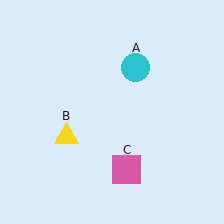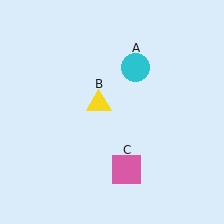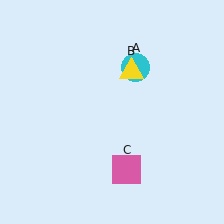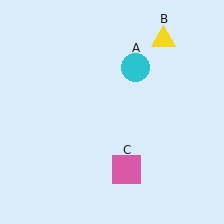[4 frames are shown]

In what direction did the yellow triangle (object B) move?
The yellow triangle (object B) moved up and to the right.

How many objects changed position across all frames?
1 object changed position: yellow triangle (object B).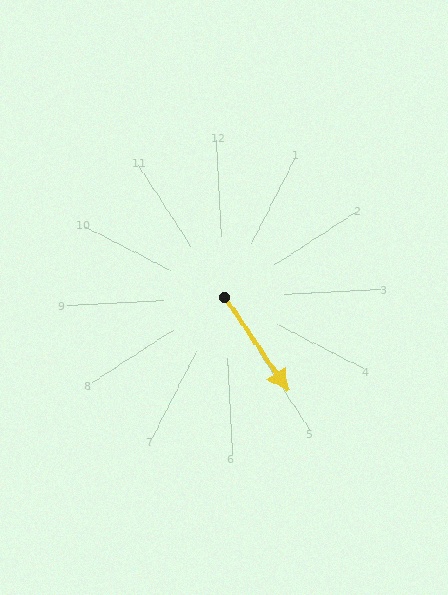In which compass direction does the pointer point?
Southeast.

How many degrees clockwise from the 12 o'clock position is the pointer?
Approximately 149 degrees.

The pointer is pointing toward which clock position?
Roughly 5 o'clock.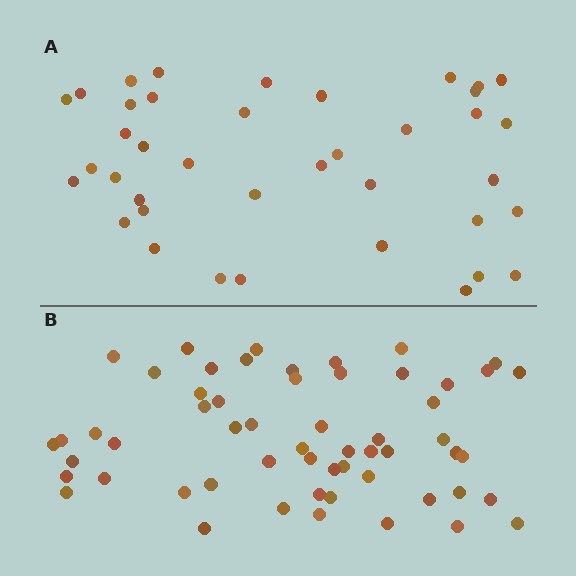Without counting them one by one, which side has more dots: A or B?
Region B (the bottom region) has more dots.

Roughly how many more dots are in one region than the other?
Region B has approximately 20 more dots than region A.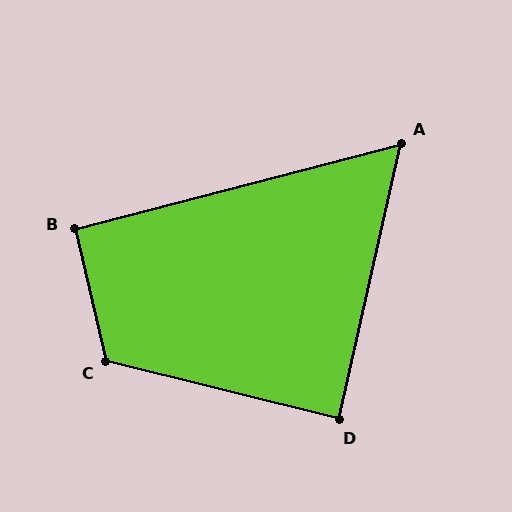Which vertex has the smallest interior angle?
A, at approximately 63 degrees.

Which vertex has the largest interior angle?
C, at approximately 117 degrees.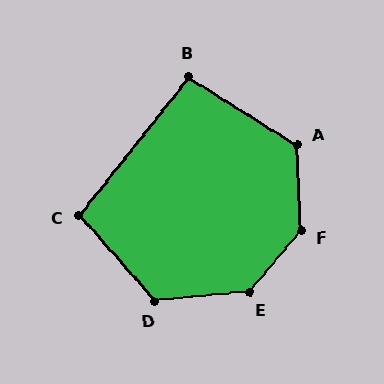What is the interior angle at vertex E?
Approximately 135 degrees (obtuse).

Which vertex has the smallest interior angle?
B, at approximately 96 degrees.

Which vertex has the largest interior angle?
F, at approximately 138 degrees.